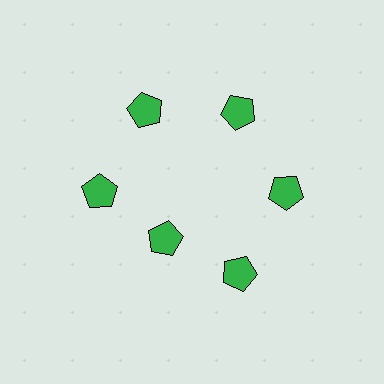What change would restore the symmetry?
The symmetry would be restored by moving it outward, back onto the ring so that all 6 pentagons sit at equal angles and equal distance from the center.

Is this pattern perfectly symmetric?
No. The 6 green pentagons are arranged in a ring, but one element near the 7 o'clock position is pulled inward toward the center, breaking the 6-fold rotational symmetry.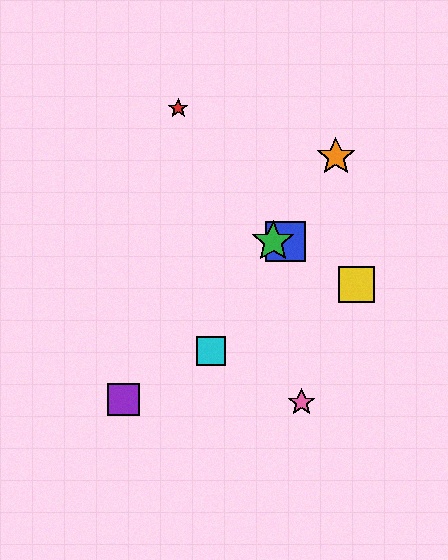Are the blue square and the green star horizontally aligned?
Yes, both are at y≈242.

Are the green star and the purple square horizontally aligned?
No, the green star is at y≈242 and the purple square is at y≈399.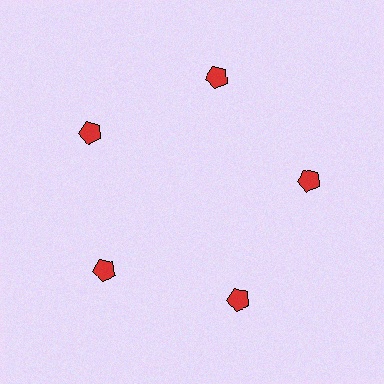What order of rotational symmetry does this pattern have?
This pattern has 5-fold rotational symmetry.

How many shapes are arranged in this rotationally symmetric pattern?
There are 5 shapes, arranged in 5 groups of 1.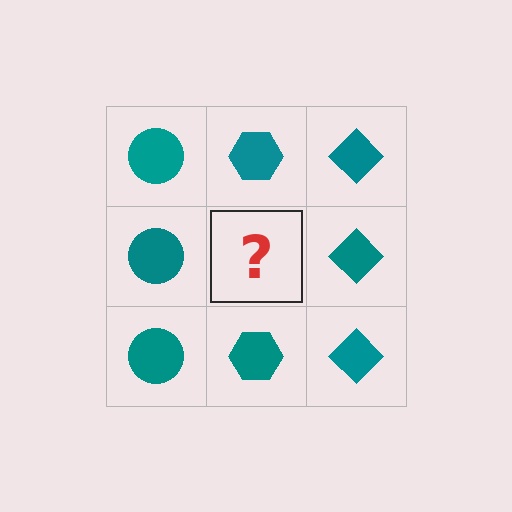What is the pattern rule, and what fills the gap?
The rule is that each column has a consistent shape. The gap should be filled with a teal hexagon.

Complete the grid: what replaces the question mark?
The question mark should be replaced with a teal hexagon.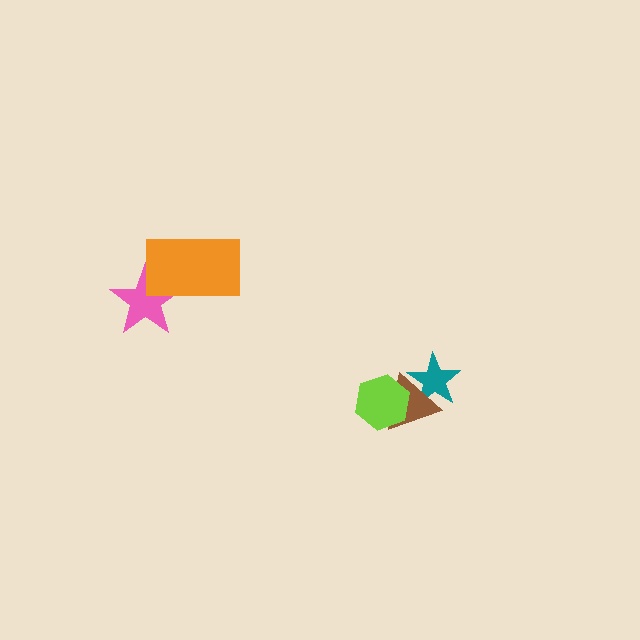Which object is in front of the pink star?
The orange rectangle is in front of the pink star.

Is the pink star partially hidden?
Yes, it is partially covered by another shape.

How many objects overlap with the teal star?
1 object overlaps with the teal star.